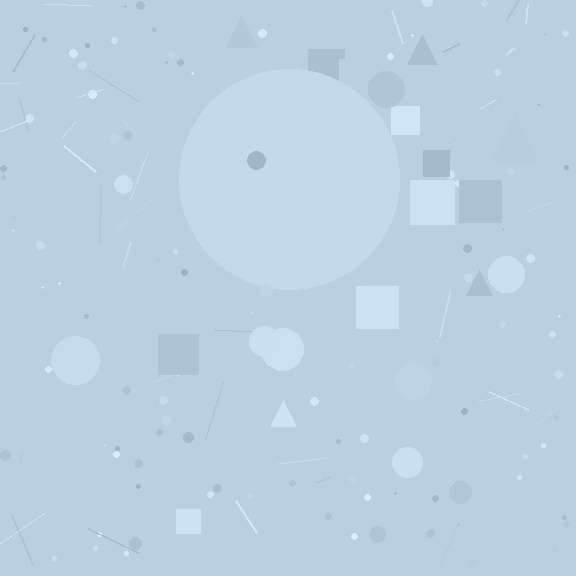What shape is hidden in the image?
A circle is hidden in the image.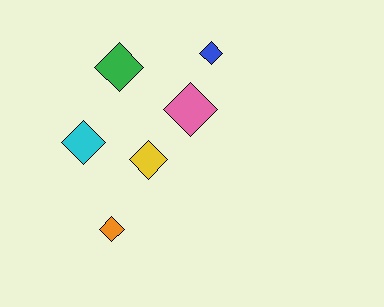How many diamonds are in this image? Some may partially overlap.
There are 6 diamonds.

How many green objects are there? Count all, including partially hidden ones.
There is 1 green object.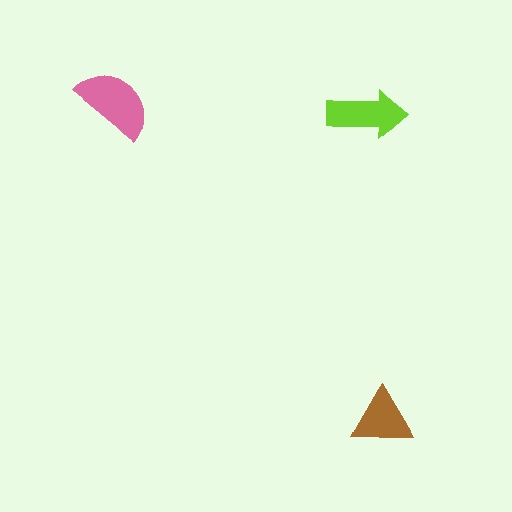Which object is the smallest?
The brown triangle.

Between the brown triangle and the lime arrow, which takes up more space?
The lime arrow.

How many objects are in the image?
There are 3 objects in the image.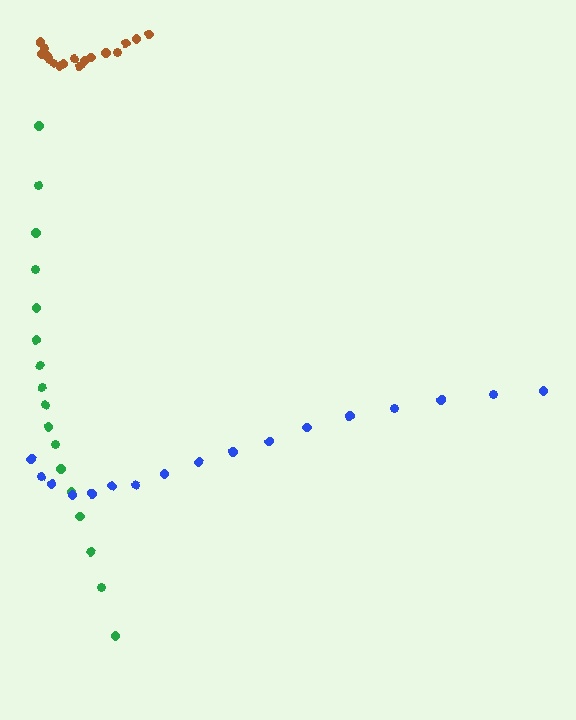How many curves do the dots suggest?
There are 3 distinct paths.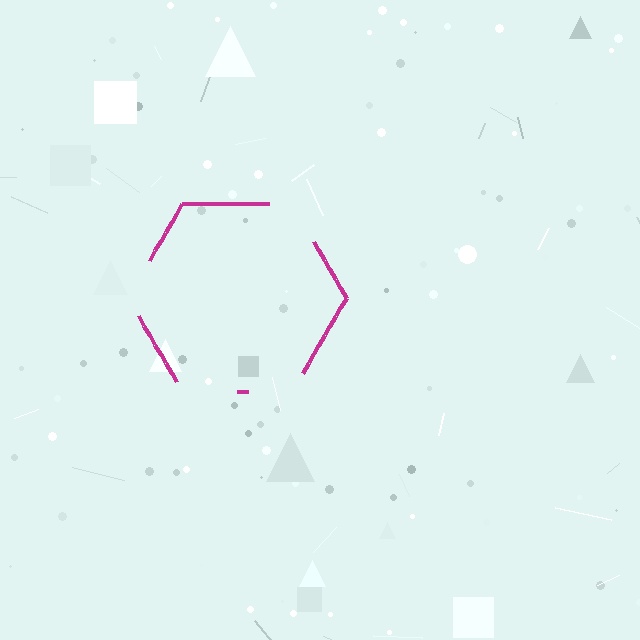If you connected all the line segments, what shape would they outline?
They would outline a hexagon.